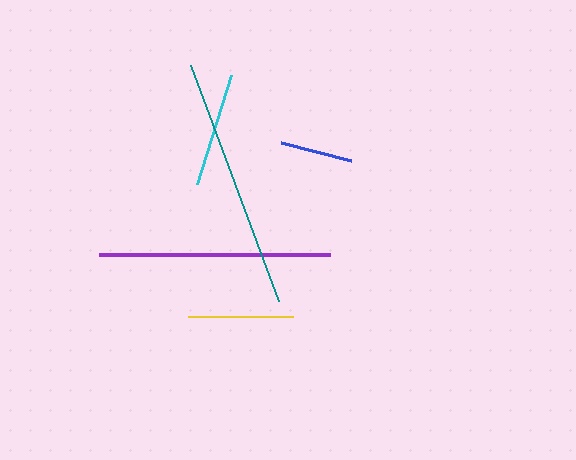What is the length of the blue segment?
The blue segment is approximately 72 pixels long.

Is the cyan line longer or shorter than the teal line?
The teal line is longer than the cyan line.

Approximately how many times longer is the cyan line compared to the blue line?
The cyan line is approximately 1.6 times the length of the blue line.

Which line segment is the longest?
The teal line is the longest at approximately 252 pixels.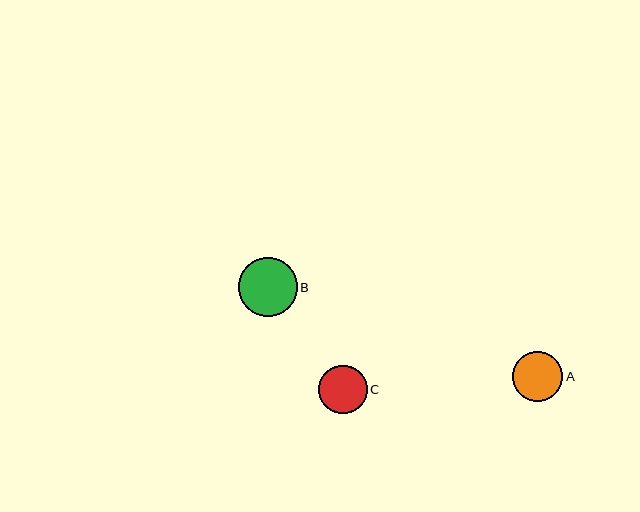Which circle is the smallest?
Circle C is the smallest with a size of approximately 48 pixels.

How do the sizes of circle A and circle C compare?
Circle A and circle C are approximately the same size.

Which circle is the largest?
Circle B is the largest with a size of approximately 59 pixels.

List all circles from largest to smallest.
From largest to smallest: B, A, C.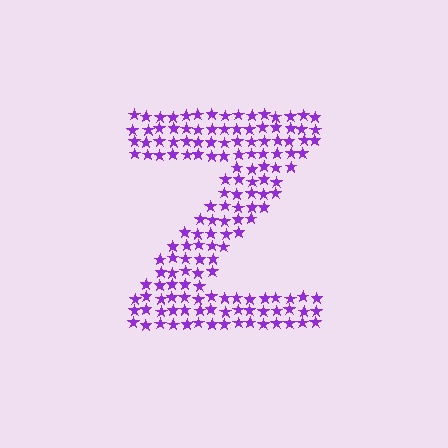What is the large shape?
The large shape is the letter Z.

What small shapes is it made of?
It is made of small stars.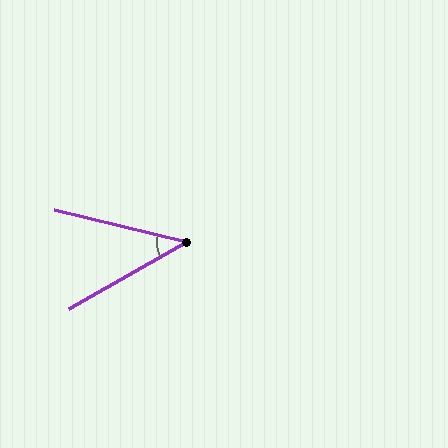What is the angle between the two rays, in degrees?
Approximately 43 degrees.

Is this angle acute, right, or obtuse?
It is acute.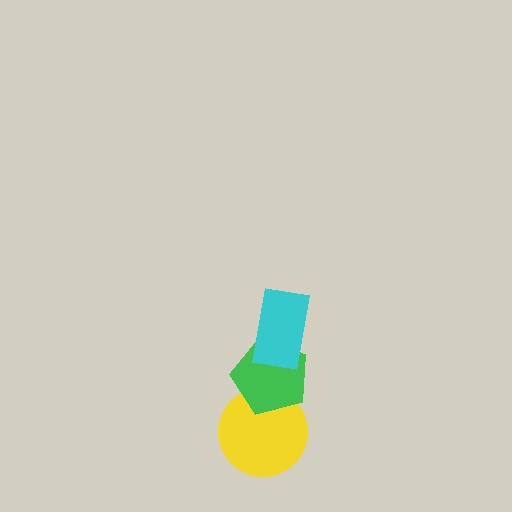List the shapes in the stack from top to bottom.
From top to bottom: the cyan rectangle, the green pentagon, the yellow circle.